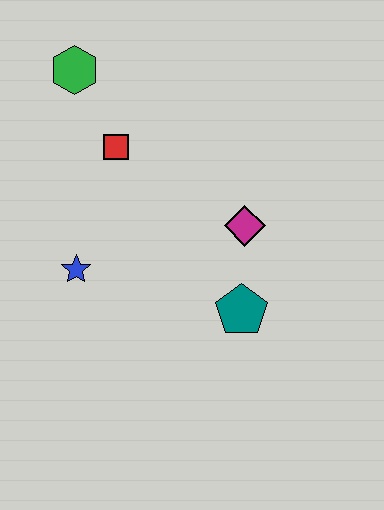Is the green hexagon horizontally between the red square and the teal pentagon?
No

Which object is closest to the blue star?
The red square is closest to the blue star.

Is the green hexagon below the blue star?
No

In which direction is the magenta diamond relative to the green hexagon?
The magenta diamond is to the right of the green hexagon.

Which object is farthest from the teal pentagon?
The green hexagon is farthest from the teal pentagon.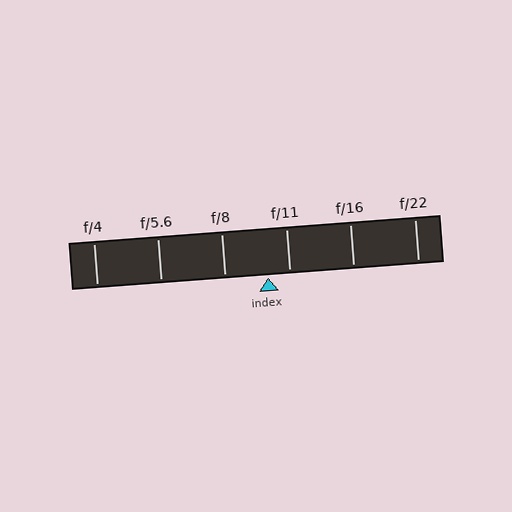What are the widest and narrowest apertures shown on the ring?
The widest aperture shown is f/4 and the narrowest is f/22.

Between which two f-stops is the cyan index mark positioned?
The index mark is between f/8 and f/11.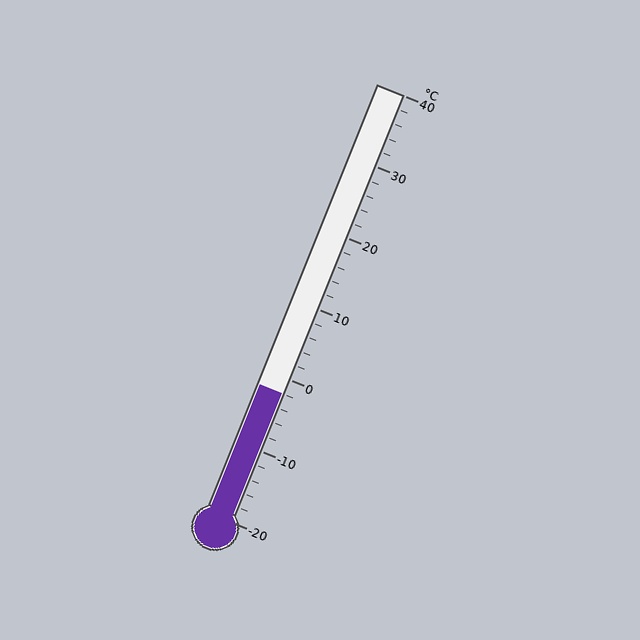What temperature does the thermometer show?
The thermometer shows approximately -2°C.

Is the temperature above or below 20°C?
The temperature is below 20°C.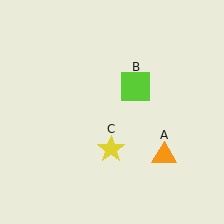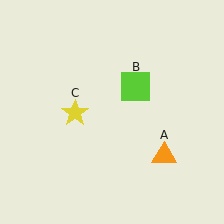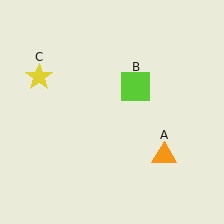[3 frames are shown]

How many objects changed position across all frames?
1 object changed position: yellow star (object C).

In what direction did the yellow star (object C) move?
The yellow star (object C) moved up and to the left.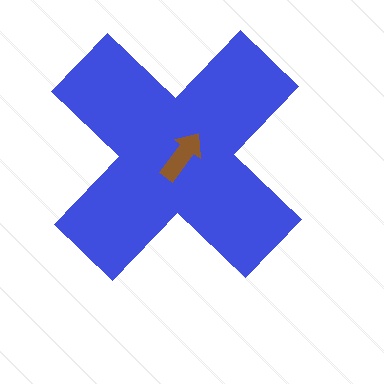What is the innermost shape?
The brown arrow.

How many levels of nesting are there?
2.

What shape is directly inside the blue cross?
The brown arrow.